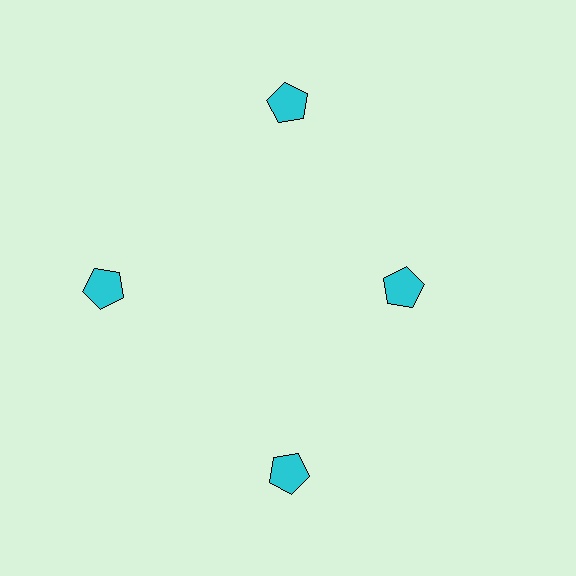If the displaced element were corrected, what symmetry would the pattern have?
It would have 4-fold rotational symmetry — the pattern would map onto itself every 90 degrees.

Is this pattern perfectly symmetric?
No. The 4 cyan pentagons are arranged in a ring, but one element near the 3 o'clock position is pulled inward toward the center, breaking the 4-fold rotational symmetry.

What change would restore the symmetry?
The symmetry would be restored by moving it outward, back onto the ring so that all 4 pentagons sit at equal angles and equal distance from the center.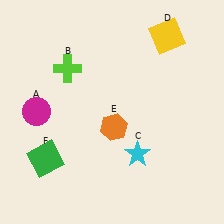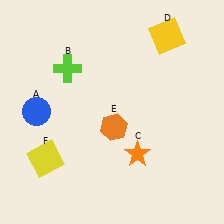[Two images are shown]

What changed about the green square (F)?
In Image 1, F is green. In Image 2, it changed to yellow.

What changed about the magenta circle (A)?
In Image 1, A is magenta. In Image 2, it changed to blue.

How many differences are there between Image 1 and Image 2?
There are 3 differences between the two images.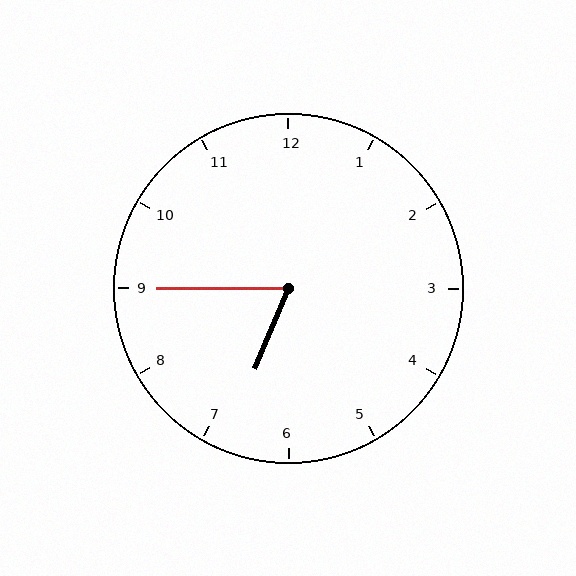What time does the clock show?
6:45.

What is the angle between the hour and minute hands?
Approximately 68 degrees.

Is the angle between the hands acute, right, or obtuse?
It is acute.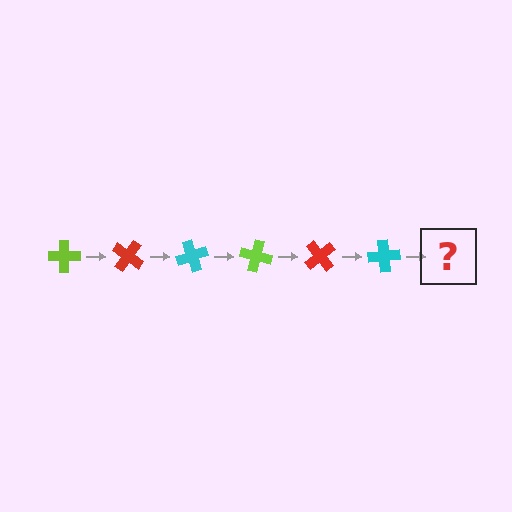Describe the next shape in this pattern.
It should be a lime cross, rotated 210 degrees from the start.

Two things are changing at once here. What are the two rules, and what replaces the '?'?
The two rules are that it rotates 35 degrees each step and the color cycles through lime, red, and cyan. The '?' should be a lime cross, rotated 210 degrees from the start.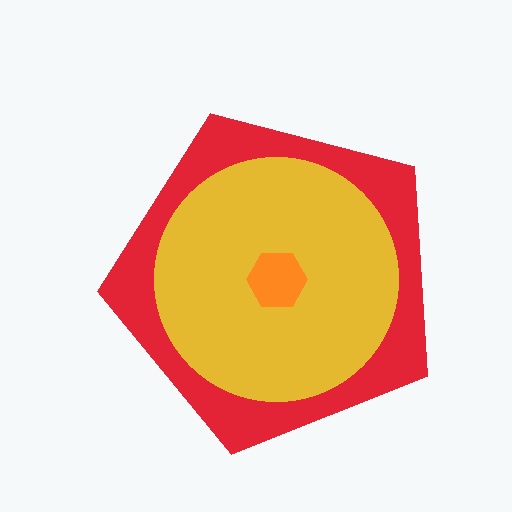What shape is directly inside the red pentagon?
The yellow circle.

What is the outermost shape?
The red pentagon.